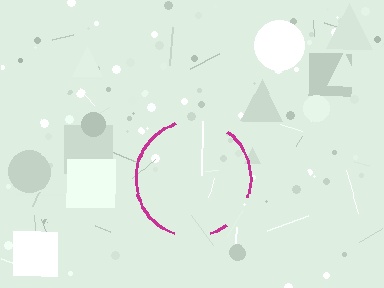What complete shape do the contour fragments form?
The contour fragments form a circle.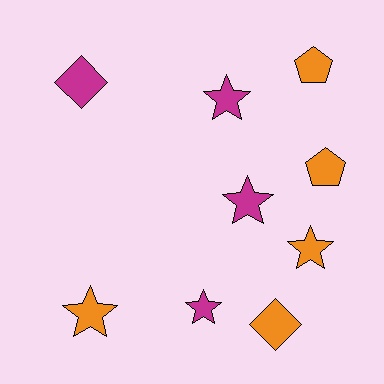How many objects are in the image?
There are 9 objects.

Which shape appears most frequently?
Star, with 5 objects.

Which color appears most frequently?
Orange, with 5 objects.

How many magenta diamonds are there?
There is 1 magenta diamond.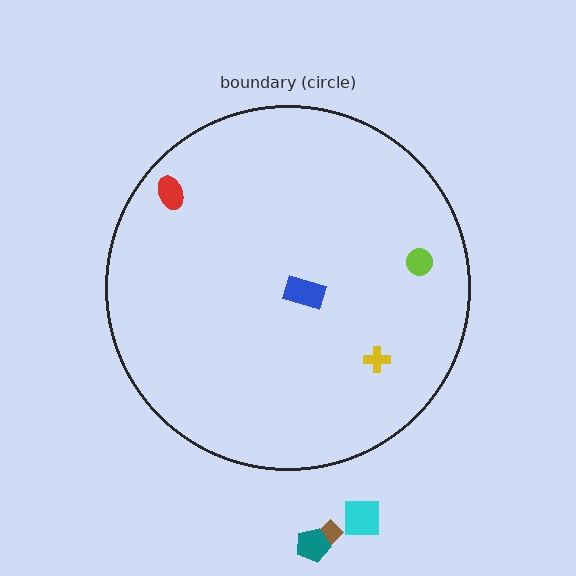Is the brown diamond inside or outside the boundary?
Outside.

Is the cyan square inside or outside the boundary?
Outside.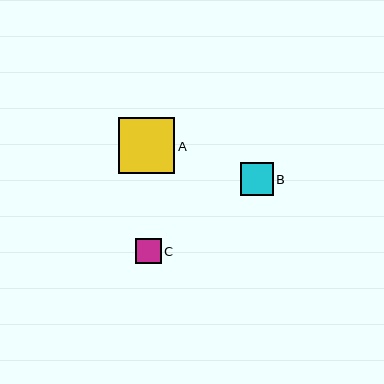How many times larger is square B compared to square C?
Square B is approximately 1.3 times the size of square C.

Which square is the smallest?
Square C is the smallest with a size of approximately 25 pixels.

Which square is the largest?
Square A is the largest with a size of approximately 56 pixels.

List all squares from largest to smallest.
From largest to smallest: A, B, C.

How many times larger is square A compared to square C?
Square A is approximately 2.2 times the size of square C.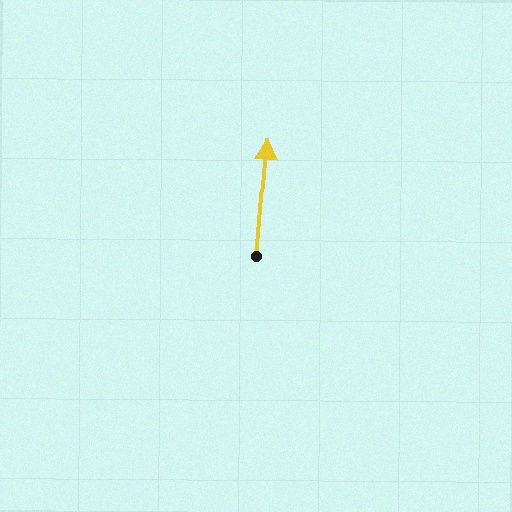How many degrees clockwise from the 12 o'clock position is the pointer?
Approximately 5 degrees.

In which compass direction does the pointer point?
North.